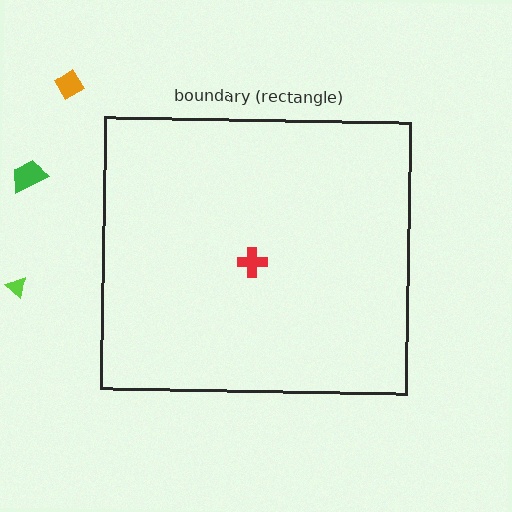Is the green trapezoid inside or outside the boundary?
Outside.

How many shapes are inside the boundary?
1 inside, 3 outside.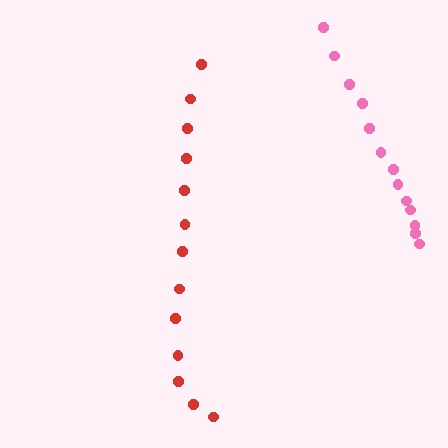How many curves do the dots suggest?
There are 2 distinct paths.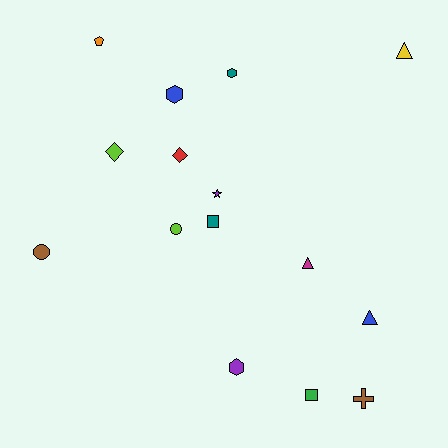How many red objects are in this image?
There is 1 red object.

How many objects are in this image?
There are 15 objects.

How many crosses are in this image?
There is 1 cross.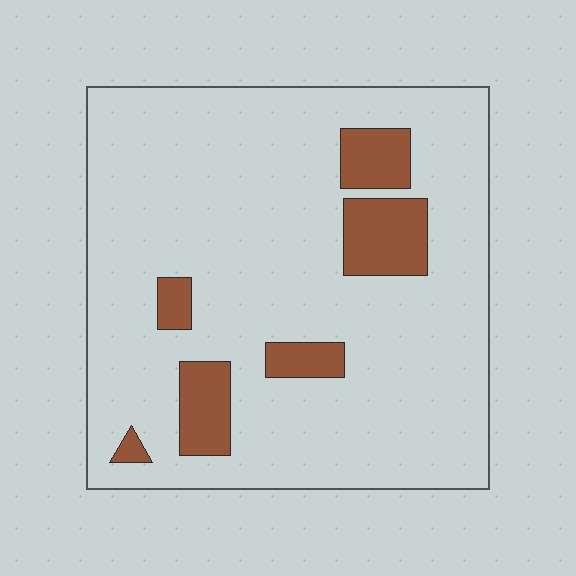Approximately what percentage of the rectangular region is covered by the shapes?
Approximately 15%.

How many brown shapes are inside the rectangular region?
6.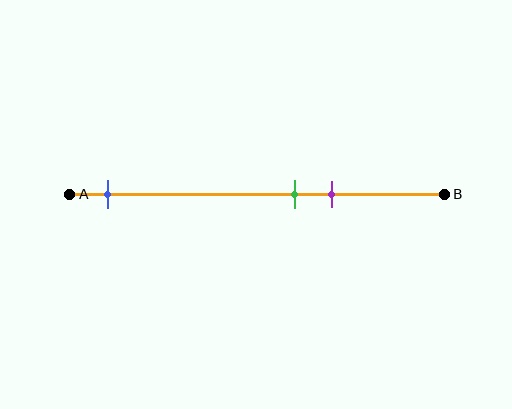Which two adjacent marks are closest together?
The green and purple marks are the closest adjacent pair.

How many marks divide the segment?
There are 3 marks dividing the segment.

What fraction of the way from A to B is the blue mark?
The blue mark is approximately 10% (0.1) of the way from A to B.